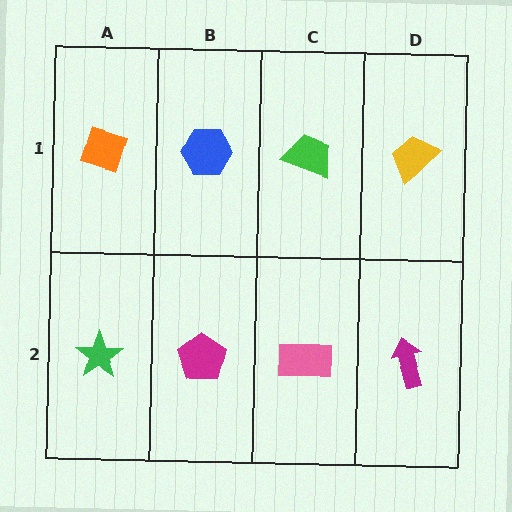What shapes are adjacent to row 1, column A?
A green star (row 2, column A), a blue hexagon (row 1, column B).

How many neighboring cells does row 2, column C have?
3.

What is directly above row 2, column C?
A green trapezoid.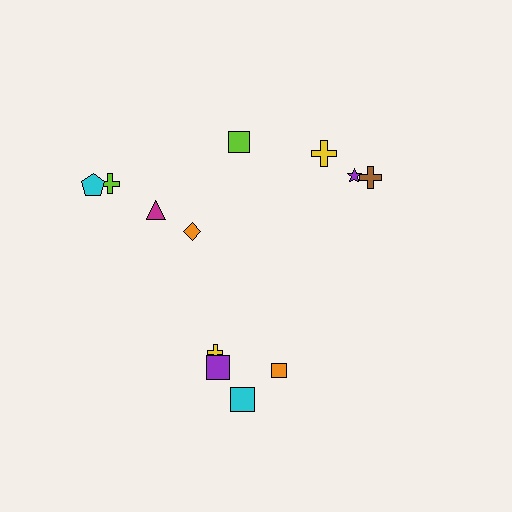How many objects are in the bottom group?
There are 4 objects.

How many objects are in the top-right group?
There are 3 objects.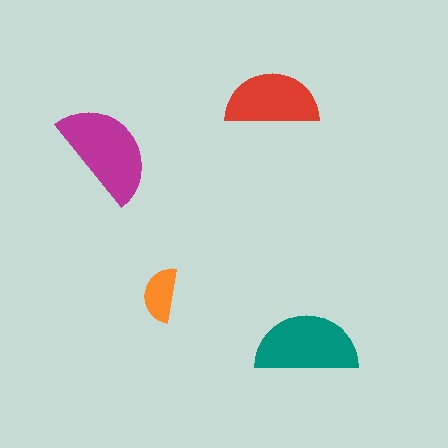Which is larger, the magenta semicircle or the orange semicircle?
The magenta one.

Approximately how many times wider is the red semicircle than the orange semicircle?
About 1.5 times wider.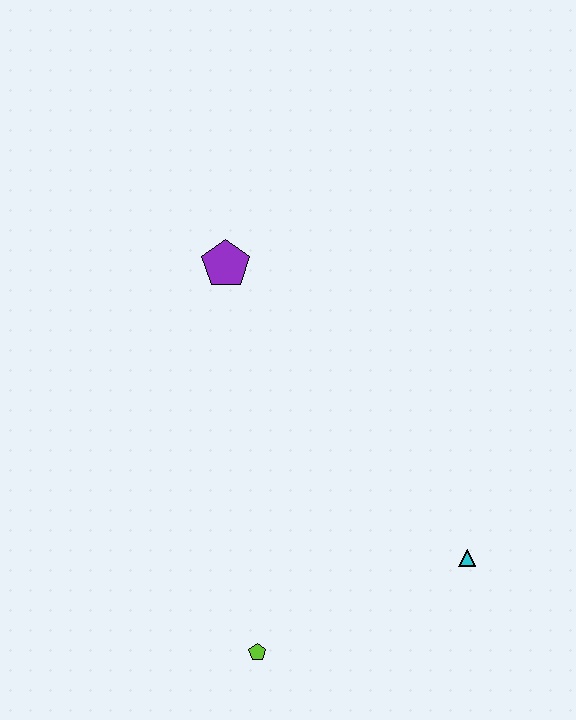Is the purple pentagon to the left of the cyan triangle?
Yes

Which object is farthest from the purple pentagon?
The lime pentagon is farthest from the purple pentagon.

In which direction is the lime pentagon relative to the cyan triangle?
The lime pentagon is to the left of the cyan triangle.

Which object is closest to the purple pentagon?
The cyan triangle is closest to the purple pentagon.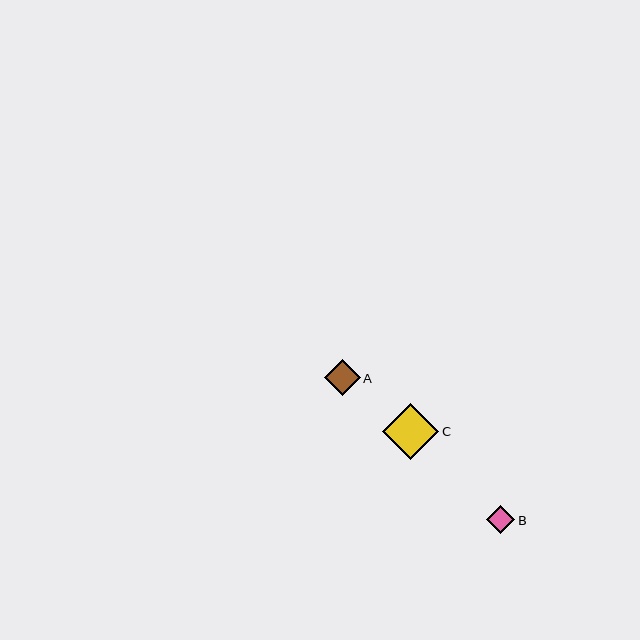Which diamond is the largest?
Diamond C is the largest with a size of approximately 57 pixels.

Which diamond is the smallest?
Diamond B is the smallest with a size of approximately 29 pixels.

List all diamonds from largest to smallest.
From largest to smallest: C, A, B.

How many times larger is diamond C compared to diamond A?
Diamond C is approximately 1.6 times the size of diamond A.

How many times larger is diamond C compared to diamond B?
Diamond C is approximately 2.0 times the size of diamond B.